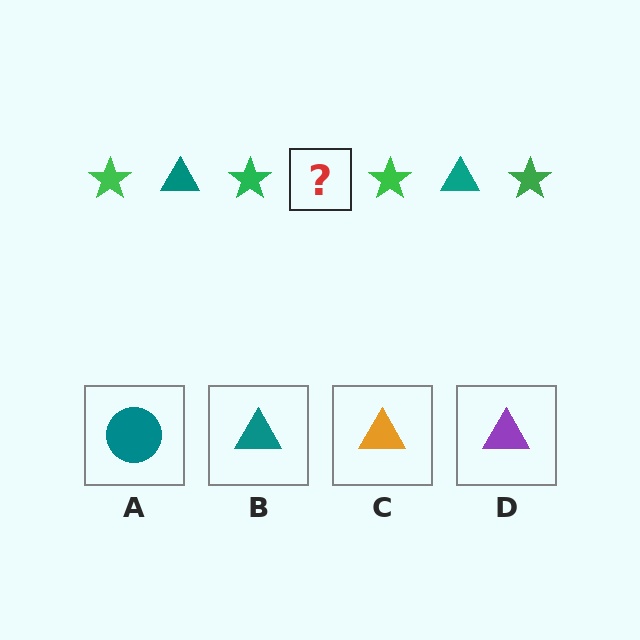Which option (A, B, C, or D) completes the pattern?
B.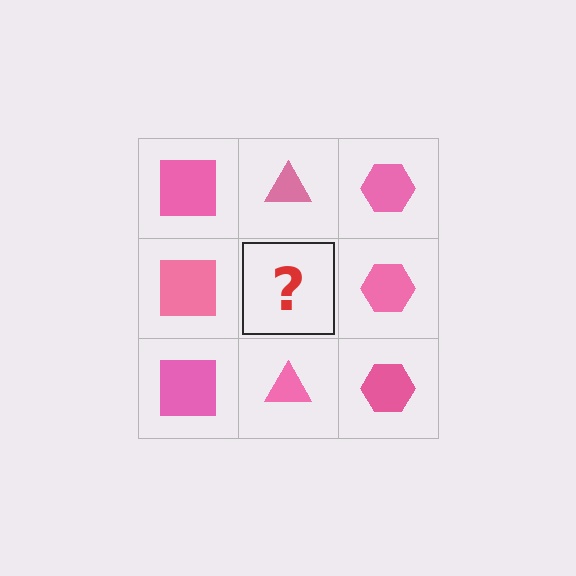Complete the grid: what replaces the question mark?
The question mark should be replaced with a pink triangle.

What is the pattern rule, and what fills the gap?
The rule is that each column has a consistent shape. The gap should be filled with a pink triangle.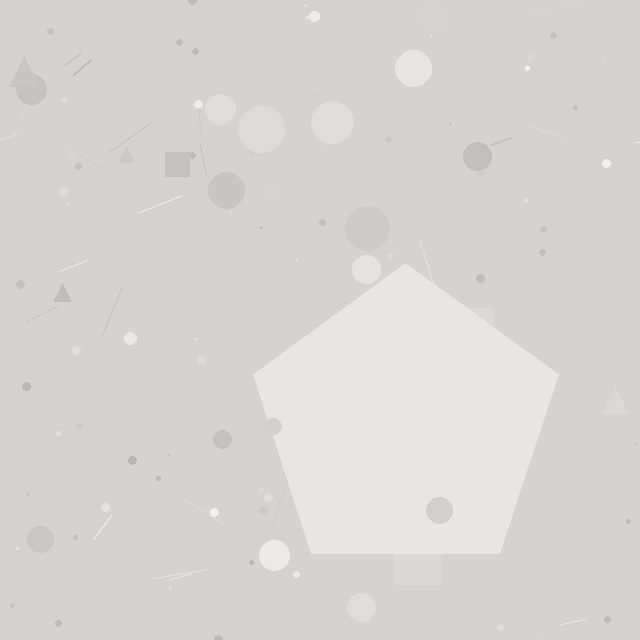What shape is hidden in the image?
A pentagon is hidden in the image.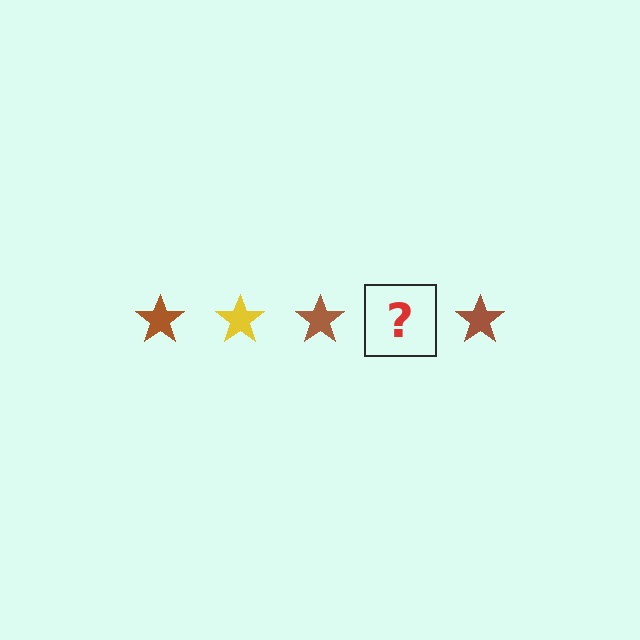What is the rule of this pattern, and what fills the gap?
The rule is that the pattern cycles through brown, yellow stars. The gap should be filled with a yellow star.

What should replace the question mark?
The question mark should be replaced with a yellow star.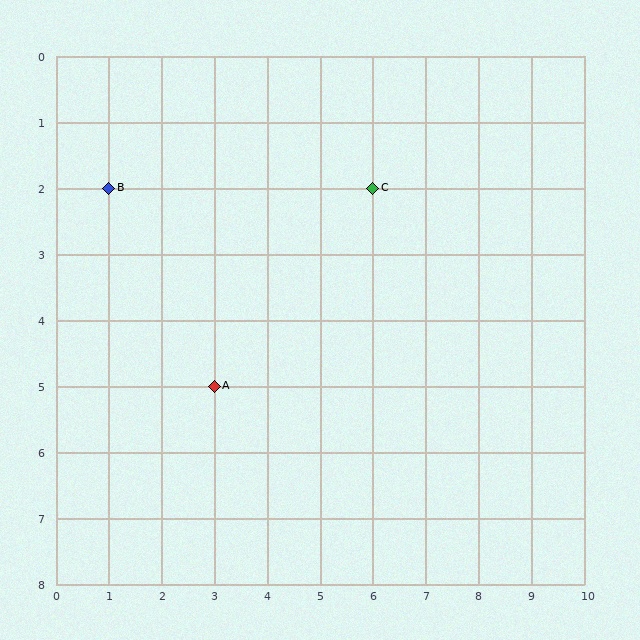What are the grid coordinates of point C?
Point C is at grid coordinates (6, 2).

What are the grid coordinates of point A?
Point A is at grid coordinates (3, 5).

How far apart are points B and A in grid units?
Points B and A are 2 columns and 3 rows apart (about 3.6 grid units diagonally).